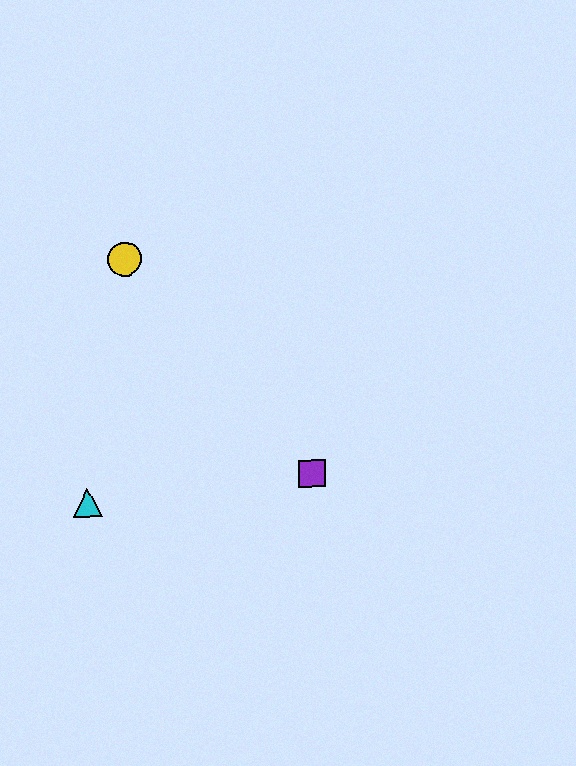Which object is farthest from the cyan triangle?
The yellow circle is farthest from the cyan triangle.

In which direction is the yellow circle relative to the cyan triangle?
The yellow circle is above the cyan triangle.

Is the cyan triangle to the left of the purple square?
Yes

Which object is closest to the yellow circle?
The cyan triangle is closest to the yellow circle.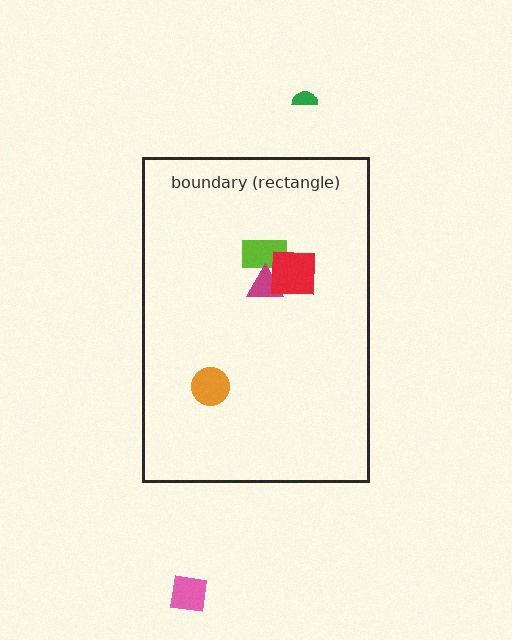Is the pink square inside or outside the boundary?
Outside.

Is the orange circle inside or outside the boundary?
Inside.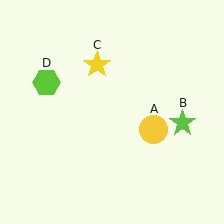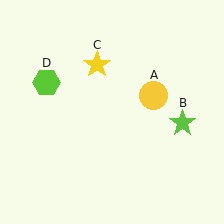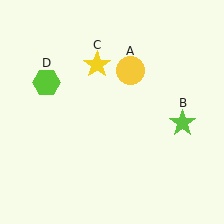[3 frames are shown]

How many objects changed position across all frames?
1 object changed position: yellow circle (object A).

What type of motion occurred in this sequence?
The yellow circle (object A) rotated counterclockwise around the center of the scene.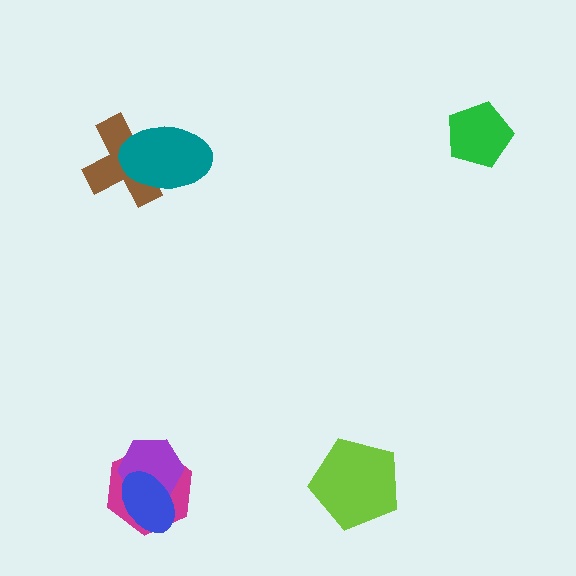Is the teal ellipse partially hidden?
No, no other shape covers it.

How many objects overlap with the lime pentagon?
0 objects overlap with the lime pentagon.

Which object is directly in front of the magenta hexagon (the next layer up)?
The purple hexagon is directly in front of the magenta hexagon.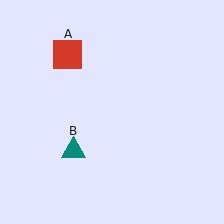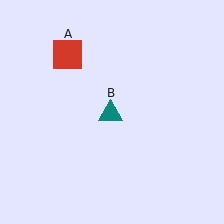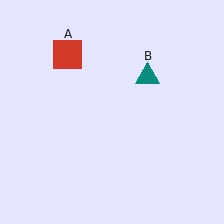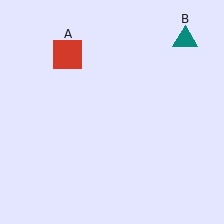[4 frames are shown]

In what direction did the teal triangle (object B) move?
The teal triangle (object B) moved up and to the right.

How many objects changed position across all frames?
1 object changed position: teal triangle (object B).